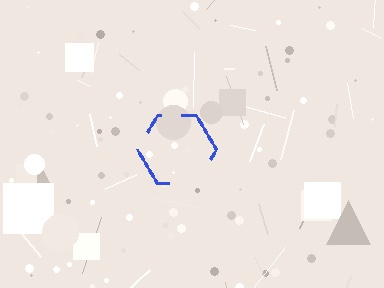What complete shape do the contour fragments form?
The contour fragments form a hexagon.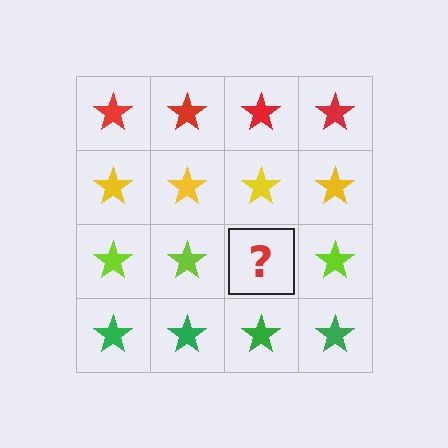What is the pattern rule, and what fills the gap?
The rule is that each row has a consistent color. The gap should be filled with a lime star.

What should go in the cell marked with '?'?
The missing cell should contain a lime star.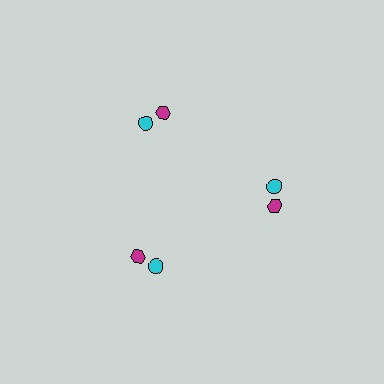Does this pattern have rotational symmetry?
Yes, this pattern has 3-fold rotational symmetry. It looks the same after rotating 120 degrees around the center.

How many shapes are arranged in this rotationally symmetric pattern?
There are 6 shapes, arranged in 3 groups of 2.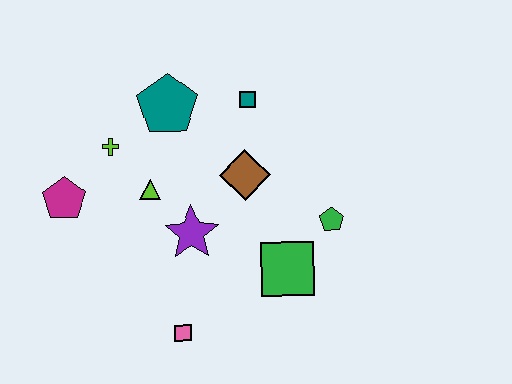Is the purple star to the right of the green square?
No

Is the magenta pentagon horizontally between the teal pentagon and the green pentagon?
No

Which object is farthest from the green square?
The magenta pentagon is farthest from the green square.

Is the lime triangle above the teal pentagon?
No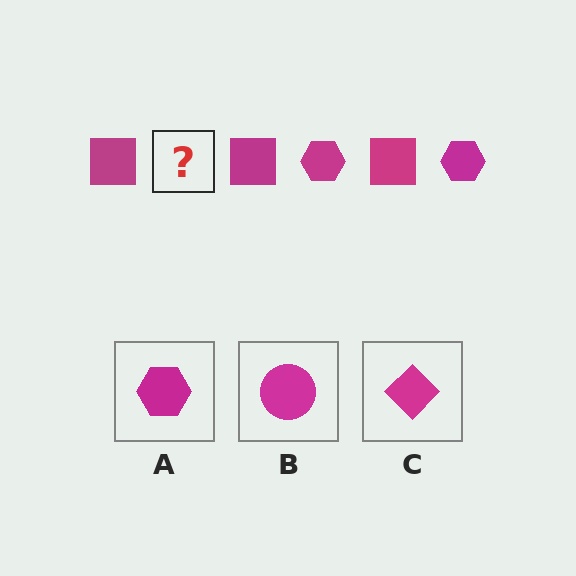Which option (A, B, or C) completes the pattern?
A.